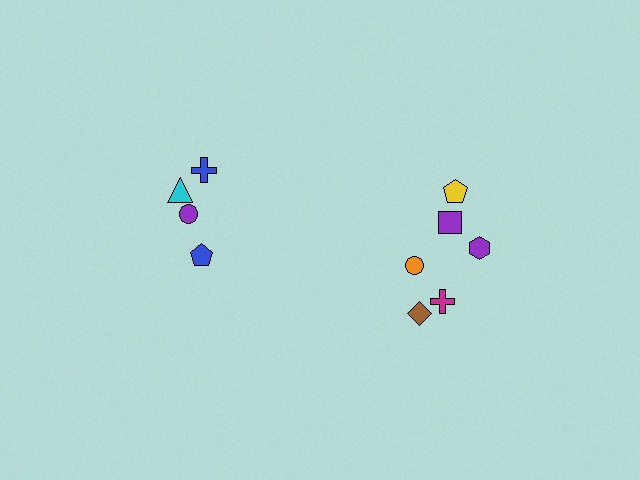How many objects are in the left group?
There are 4 objects.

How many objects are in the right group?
There are 6 objects.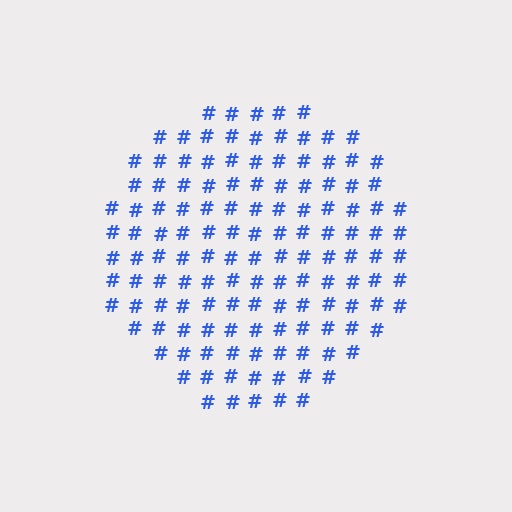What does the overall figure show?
The overall figure shows a circle.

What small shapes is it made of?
It is made of small hash symbols.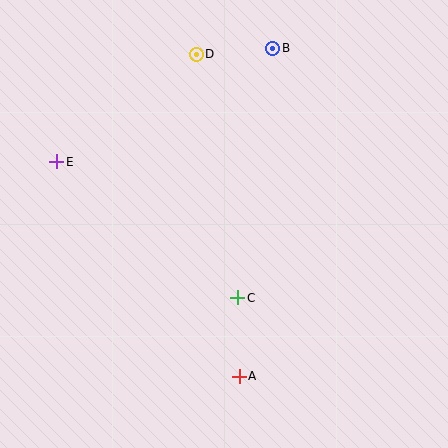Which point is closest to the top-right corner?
Point B is closest to the top-right corner.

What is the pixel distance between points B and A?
The distance between B and A is 330 pixels.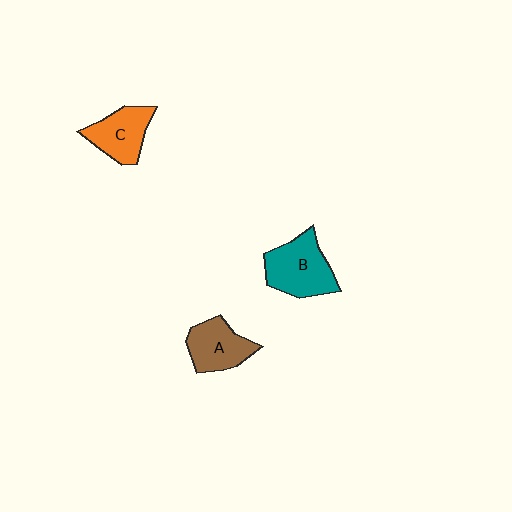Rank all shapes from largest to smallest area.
From largest to smallest: B (teal), C (orange), A (brown).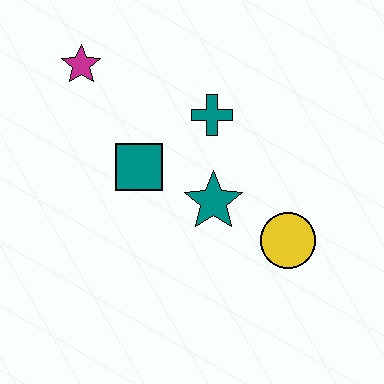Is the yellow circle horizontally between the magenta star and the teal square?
No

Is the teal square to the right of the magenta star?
Yes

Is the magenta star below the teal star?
No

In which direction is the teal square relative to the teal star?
The teal square is to the left of the teal star.